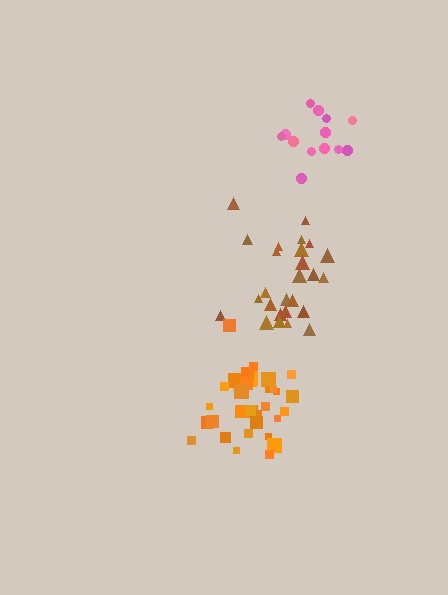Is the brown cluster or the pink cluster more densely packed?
Pink.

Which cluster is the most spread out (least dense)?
Brown.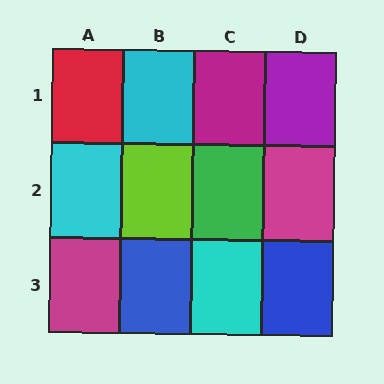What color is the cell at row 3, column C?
Cyan.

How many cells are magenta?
3 cells are magenta.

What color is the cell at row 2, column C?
Green.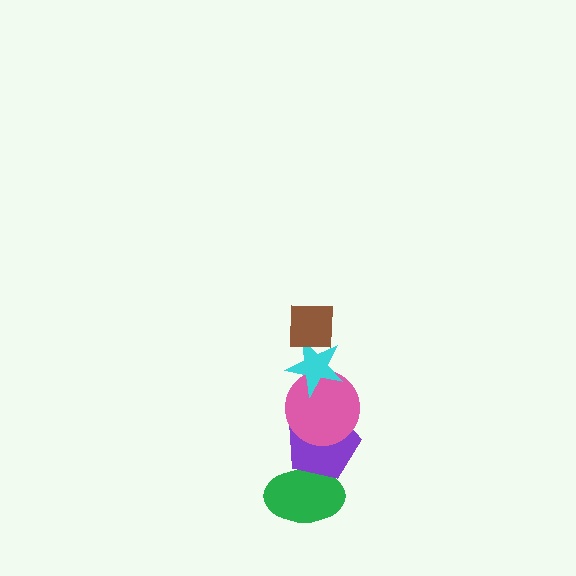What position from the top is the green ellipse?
The green ellipse is 5th from the top.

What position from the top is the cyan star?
The cyan star is 2nd from the top.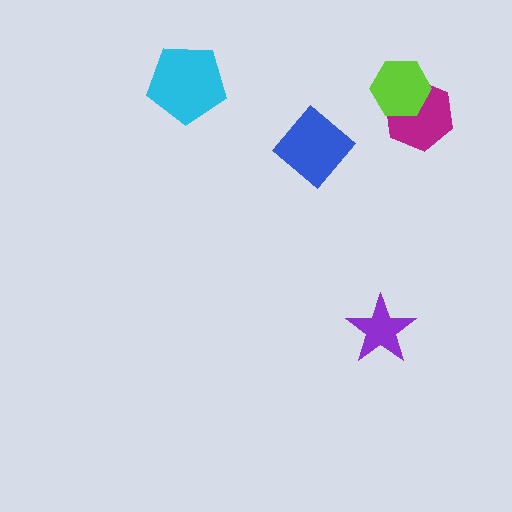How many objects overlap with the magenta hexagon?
1 object overlaps with the magenta hexagon.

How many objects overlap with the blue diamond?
0 objects overlap with the blue diamond.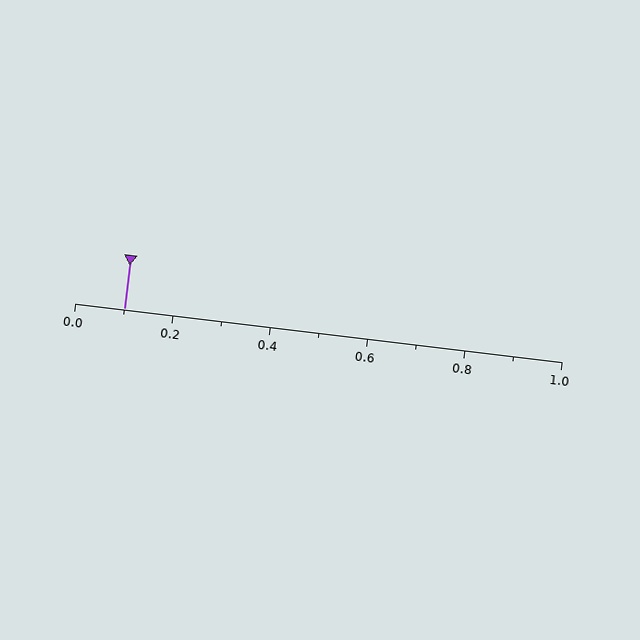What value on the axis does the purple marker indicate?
The marker indicates approximately 0.1.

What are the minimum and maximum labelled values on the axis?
The axis runs from 0.0 to 1.0.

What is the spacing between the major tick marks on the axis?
The major ticks are spaced 0.2 apart.